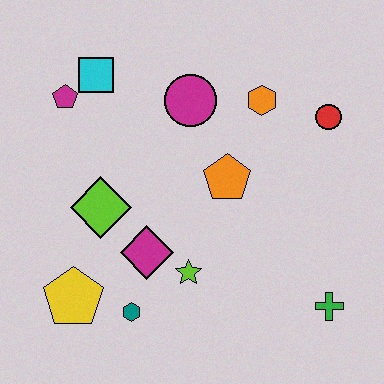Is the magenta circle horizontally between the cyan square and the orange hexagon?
Yes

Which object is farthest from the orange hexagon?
The yellow pentagon is farthest from the orange hexagon.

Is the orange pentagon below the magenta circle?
Yes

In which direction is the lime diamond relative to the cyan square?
The lime diamond is below the cyan square.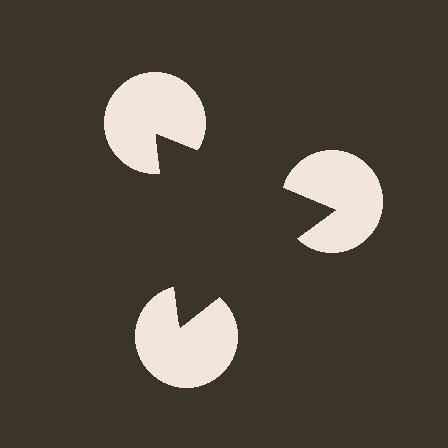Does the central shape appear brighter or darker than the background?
It typically appears slightly darker than the background, even though no actual brightness change is drawn.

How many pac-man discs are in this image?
There are 3 — one at each vertex of the illusory triangle.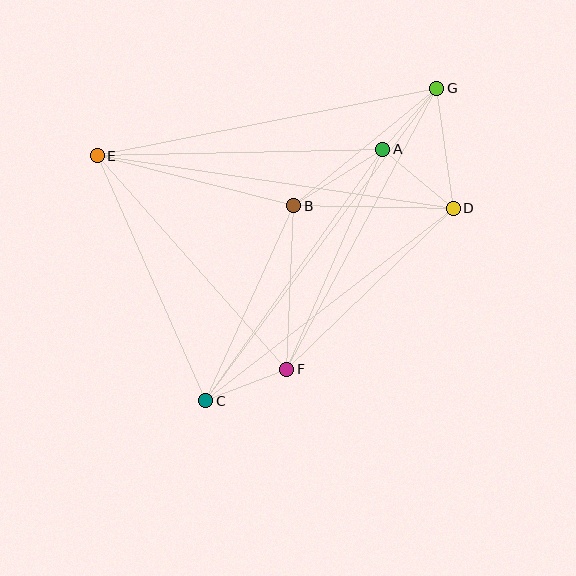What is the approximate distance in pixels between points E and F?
The distance between E and F is approximately 285 pixels.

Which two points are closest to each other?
Points A and G are closest to each other.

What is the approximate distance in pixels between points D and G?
The distance between D and G is approximately 121 pixels.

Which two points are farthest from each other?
Points C and G are farthest from each other.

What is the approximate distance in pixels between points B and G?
The distance between B and G is approximately 185 pixels.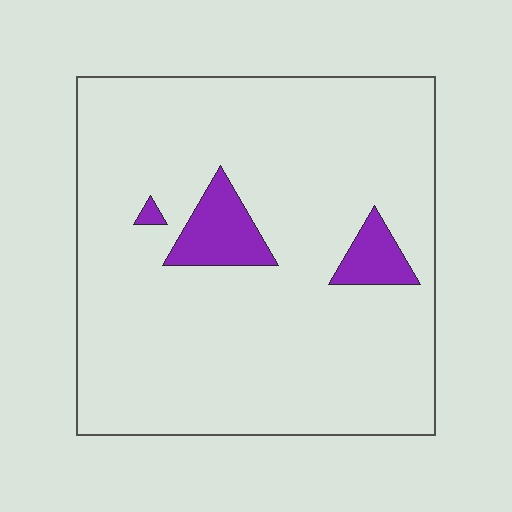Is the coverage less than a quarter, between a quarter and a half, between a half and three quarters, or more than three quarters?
Less than a quarter.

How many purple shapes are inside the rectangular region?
3.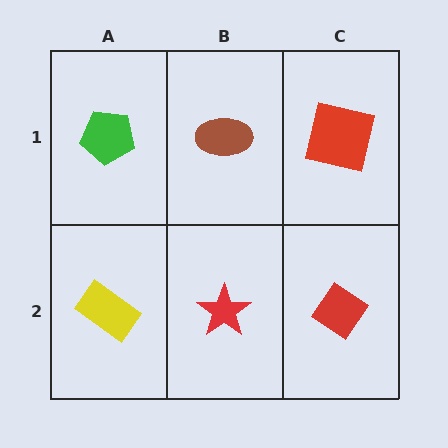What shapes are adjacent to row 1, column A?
A yellow rectangle (row 2, column A), a brown ellipse (row 1, column B).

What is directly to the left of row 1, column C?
A brown ellipse.